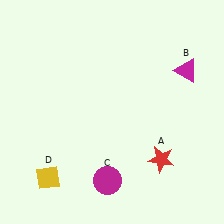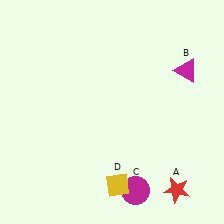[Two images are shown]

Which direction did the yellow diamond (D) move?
The yellow diamond (D) moved right.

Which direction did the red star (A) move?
The red star (A) moved down.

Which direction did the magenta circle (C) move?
The magenta circle (C) moved right.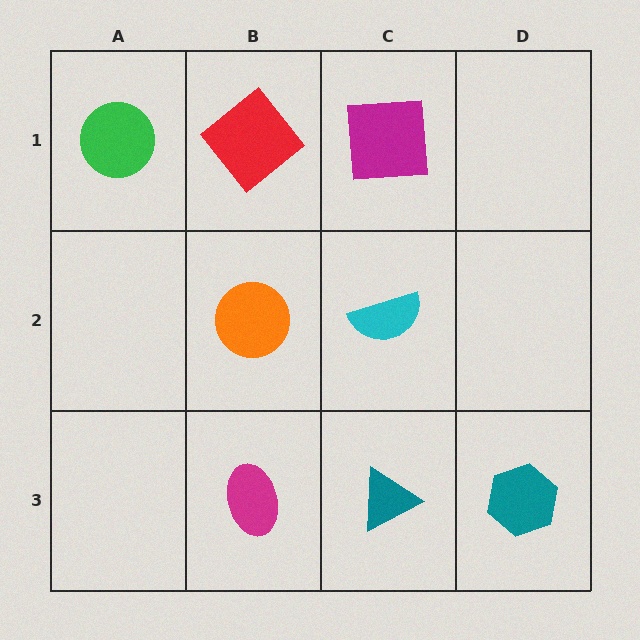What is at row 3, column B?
A magenta ellipse.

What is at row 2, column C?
A cyan semicircle.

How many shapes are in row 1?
3 shapes.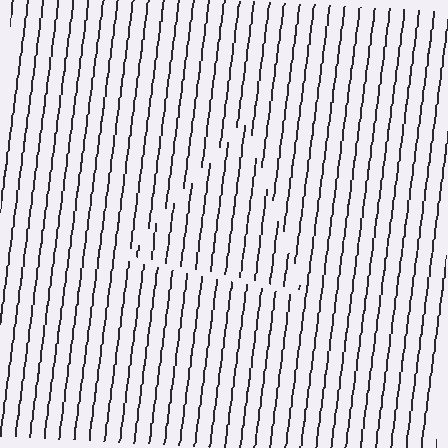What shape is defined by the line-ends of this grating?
An illusory triangle. The interior of the shape contains the same grating, shifted by half a period — the contour is defined by the phase discontinuity where line-ends from the inner and outer gratings abut.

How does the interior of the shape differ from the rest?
The interior of the shape contains the same grating, shifted by half a period — the contour is defined by the phase discontinuity where line-ends from the inner and outer gratings abut.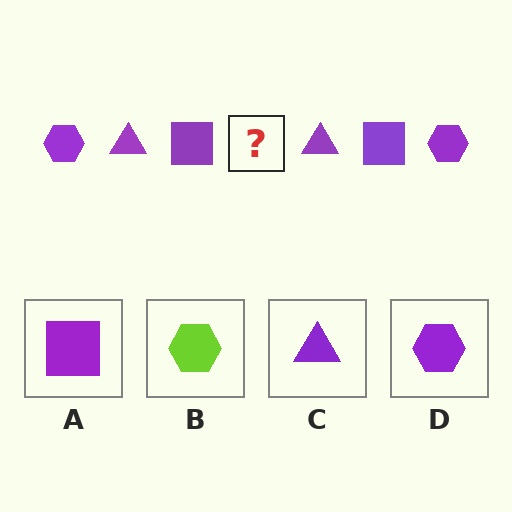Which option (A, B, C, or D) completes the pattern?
D.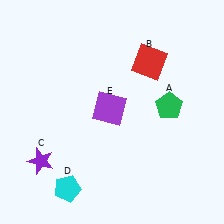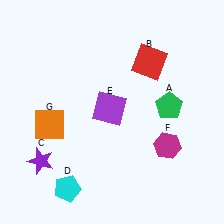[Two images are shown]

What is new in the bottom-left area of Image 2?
An orange square (G) was added in the bottom-left area of Image 2.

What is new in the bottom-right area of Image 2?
A magenta hexagon (F) was added in the bottom-right area of Image 2.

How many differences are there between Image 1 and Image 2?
There are 2 differences between the two images.